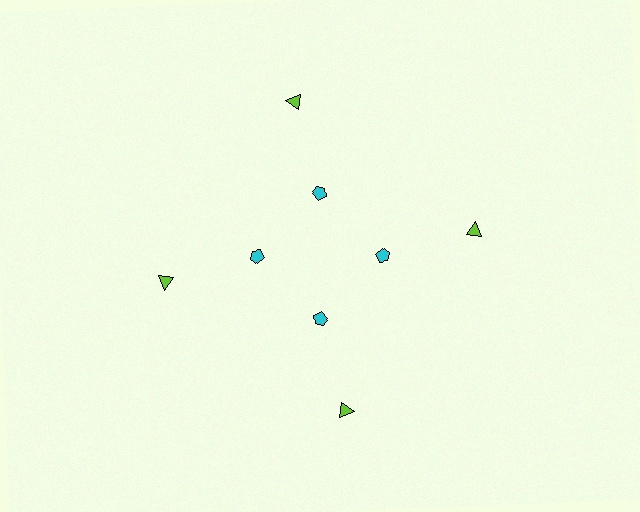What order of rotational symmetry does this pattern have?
This pattern has 4-fold rotational symmetry.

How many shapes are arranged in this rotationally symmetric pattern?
There are 8 shapes, arranged in 4 groups of 2.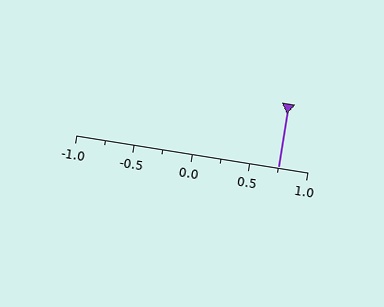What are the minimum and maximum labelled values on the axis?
The axis runs from -1.0 to 1.0.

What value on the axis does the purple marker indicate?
The marker indicates approximately 0.75.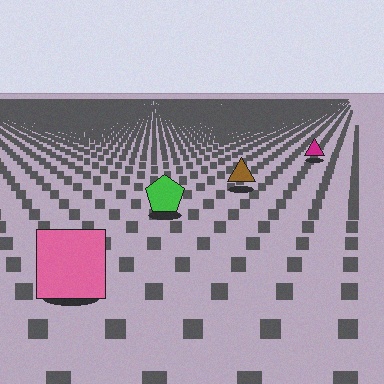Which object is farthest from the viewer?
The magenta triangle is farthest from the viewer. It appears smaller and the ground texture around it is denser.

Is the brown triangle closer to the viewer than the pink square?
No. The pink square is closer — you can tell from the texture gradient: the ground texture is coarser near it.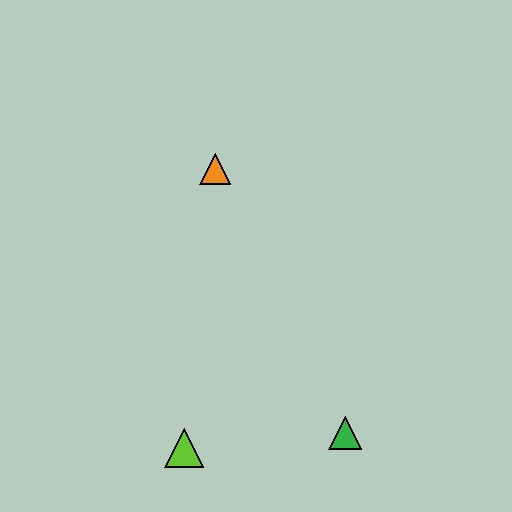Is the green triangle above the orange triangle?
No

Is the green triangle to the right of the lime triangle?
Yes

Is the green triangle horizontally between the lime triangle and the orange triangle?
No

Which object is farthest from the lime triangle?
The orange triangle is farthest from the lime triangle.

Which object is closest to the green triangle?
The lime triangle is closest to the green triangle.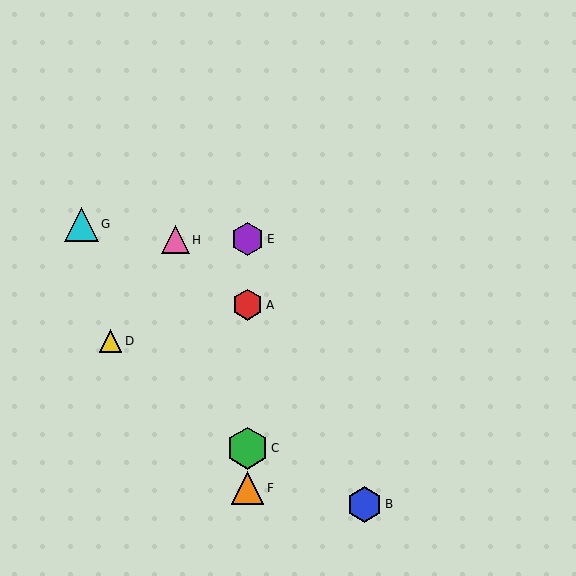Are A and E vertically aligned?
Yes, both are at x≈247.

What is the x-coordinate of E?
Object E is at x≈247.